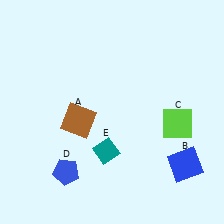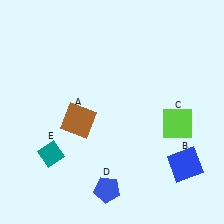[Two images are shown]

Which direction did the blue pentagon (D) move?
The blue pentagon (D) moved right.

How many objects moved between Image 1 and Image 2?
2 objects moved between the two images.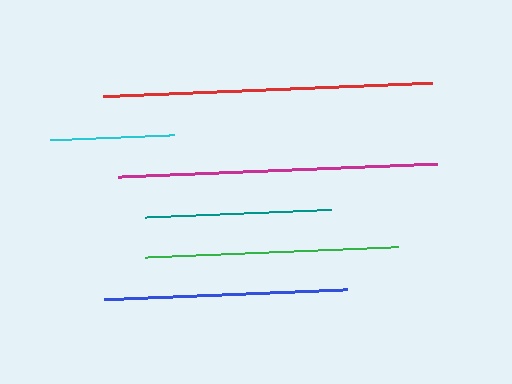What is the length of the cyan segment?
The cyan segment is approximately 124 pixels long.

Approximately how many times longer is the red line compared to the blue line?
The red line is approximately 1.3 times the length of the blue line.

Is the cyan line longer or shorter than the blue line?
The blue line is longer than the cyan line.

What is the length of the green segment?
The green segment is approximately 253 pixels long.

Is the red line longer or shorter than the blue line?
The red line is longer than the blue line.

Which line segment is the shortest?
The cyan line is the shortest at approximately 124 pixels.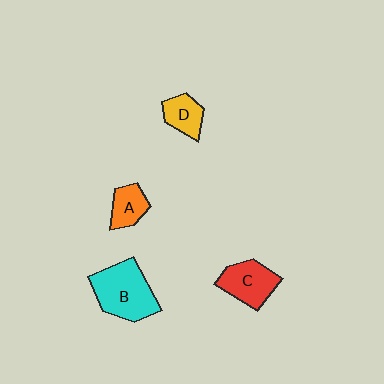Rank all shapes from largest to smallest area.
From largest to smallest: B (cyan), C (red), D (yellow), A (orange).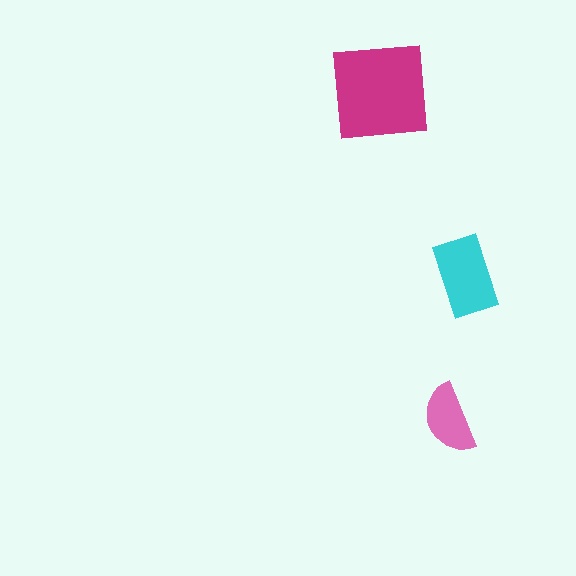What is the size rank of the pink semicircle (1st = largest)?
3rd.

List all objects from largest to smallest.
The magenta square, the cyan rectangle, the pink semicircle.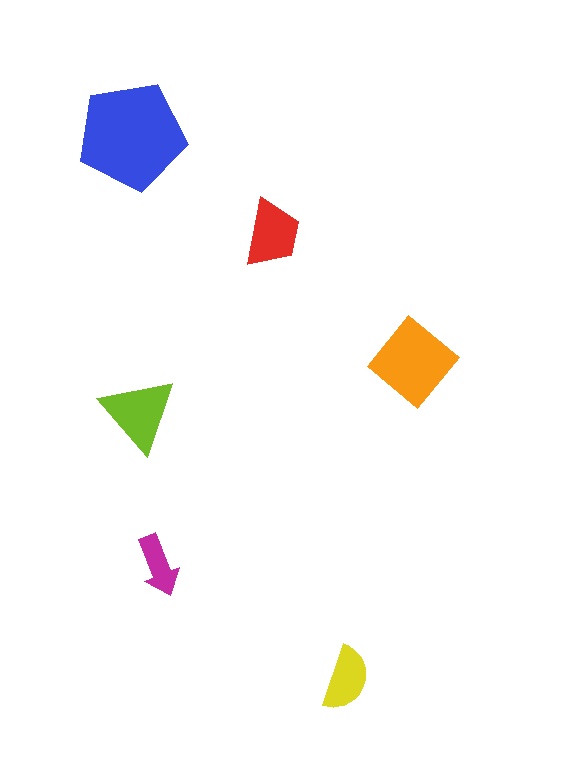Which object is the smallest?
The magenta arrow.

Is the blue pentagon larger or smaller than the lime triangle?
Larger.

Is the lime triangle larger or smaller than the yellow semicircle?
Larger.